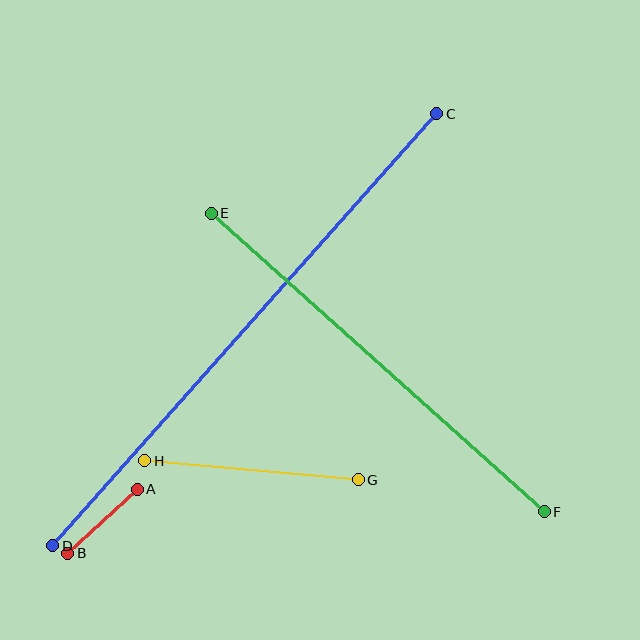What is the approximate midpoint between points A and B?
The midpoint is at approximately (102, 521) pixels.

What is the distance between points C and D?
The distance is approximately 578 pixels.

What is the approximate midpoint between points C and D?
The midpoint is at approximately (245, 330) pixels.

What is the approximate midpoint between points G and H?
The midpoint is at approximately (251, 470) pixels.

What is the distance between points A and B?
The distance is approximately 94 pixels.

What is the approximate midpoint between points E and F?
The midpoint is at approximately (378, 363) pixels.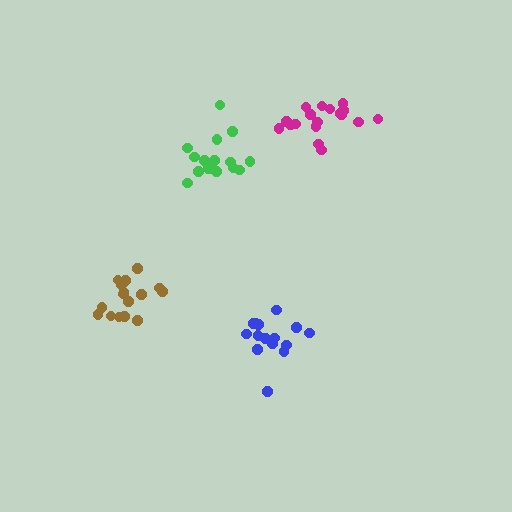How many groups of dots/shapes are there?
There are 4 groups.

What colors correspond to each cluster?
The clusters are colored: green, magenta, brown, blue.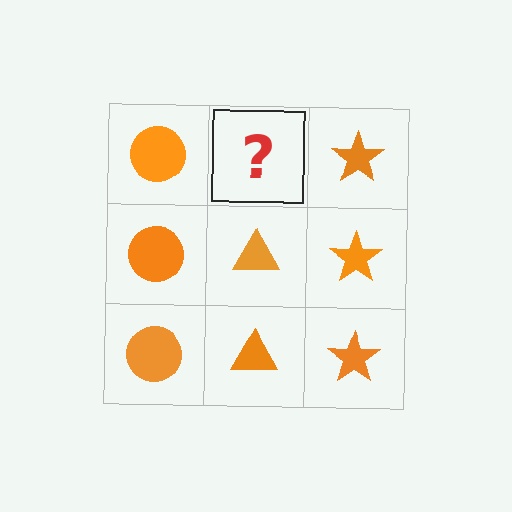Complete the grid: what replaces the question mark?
The question mark should be replaced with an orange triangle.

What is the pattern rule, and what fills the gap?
The rule is that each column has a consistent shape. The gap should be filled with an orange triangle.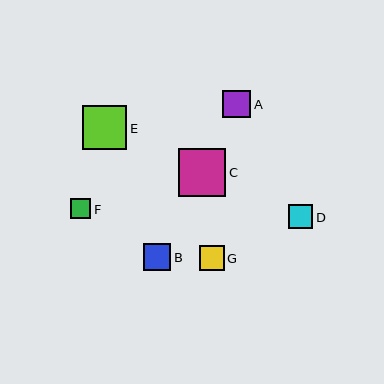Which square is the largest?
Square C is the largest with a size of approximately 47 pixels.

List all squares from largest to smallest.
From largest to smallest: C, E, A, B, G, D, F.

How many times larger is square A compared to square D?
Square A is approximately 1.1 times the size of square D.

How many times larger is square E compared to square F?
Square E is approximately 2.2 times the size of square F.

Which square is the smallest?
Square F is the smallest with a size of approximately 20 pixels.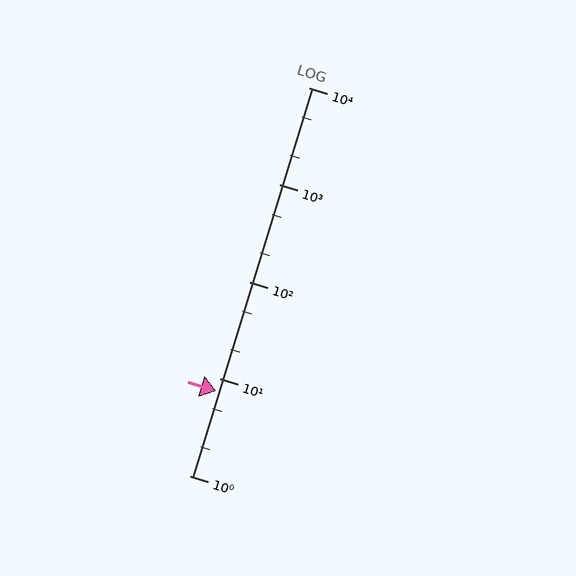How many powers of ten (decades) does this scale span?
The scale spans 4 decades, from 1 to 10000.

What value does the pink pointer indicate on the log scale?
The pointer indicates approximately 7.5.